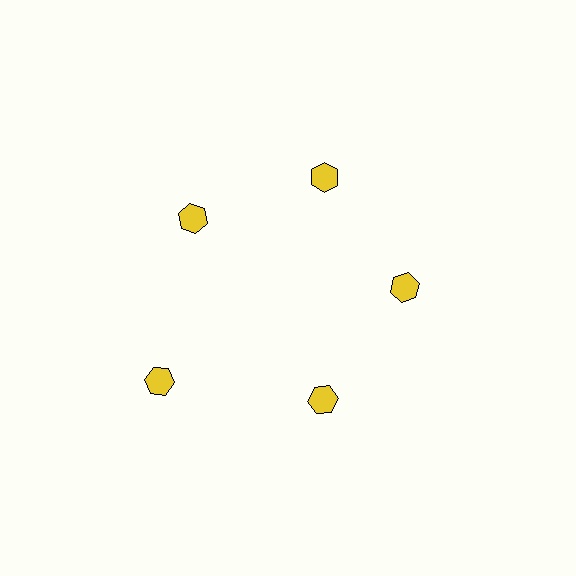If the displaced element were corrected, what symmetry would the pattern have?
It would have 5-fold rotational symmetry — the pattern would map onto itself every 72 degrees.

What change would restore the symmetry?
The symmetry would be restored by moving it inward, back onto the ring so that all 5 hexagons sit at equal angles and equal distance from the center.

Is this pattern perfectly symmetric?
No. The 5 yellow hexagons are arranged in a ring, but one element near the 8 o'clock position is pushed outward from the center, breaking the 5-fold rotational symmetry.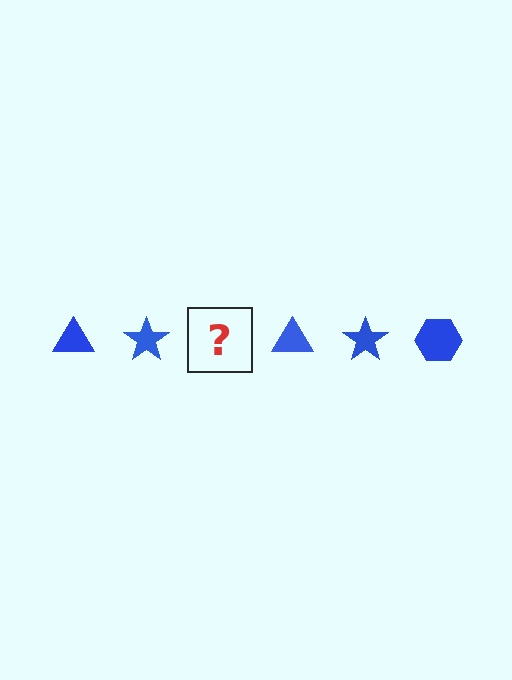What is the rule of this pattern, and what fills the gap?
The rule is that the pattern cycles through triangle, star, hexagon shapes in blue. The gap should be filled with a blue hexagon.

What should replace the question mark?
The question mark should be replaced with a blue hexagon.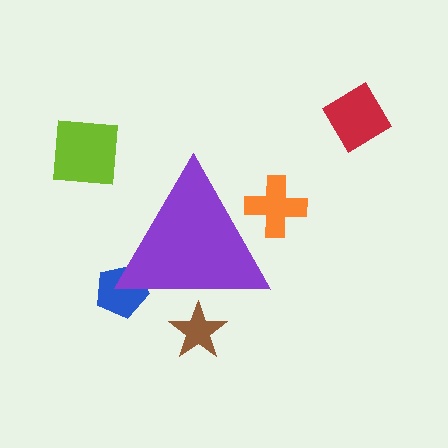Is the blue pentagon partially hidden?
Yes, the blue pentagon is partially hidden behind the purple triangle.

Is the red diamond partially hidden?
No, the red diamond is fully visible.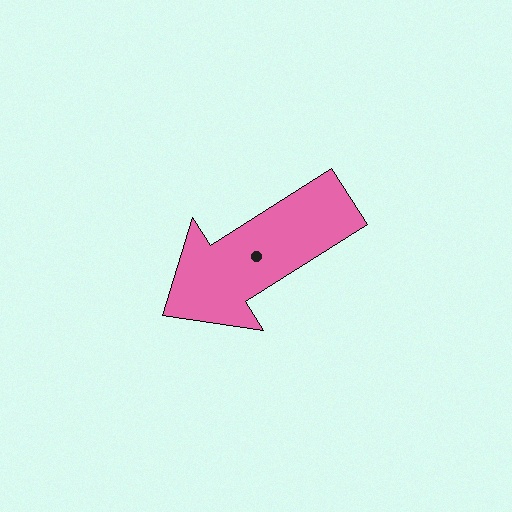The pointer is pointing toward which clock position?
Roughly 8 o'clock.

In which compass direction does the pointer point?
Southwest.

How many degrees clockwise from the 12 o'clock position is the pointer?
Approximately 237 degrees.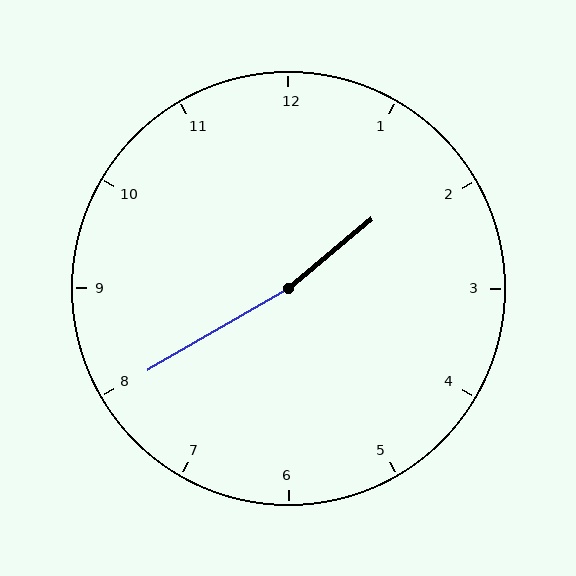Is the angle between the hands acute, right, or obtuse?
It is obtuse.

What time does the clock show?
1:40.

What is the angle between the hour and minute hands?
Approximately 170 degrees.